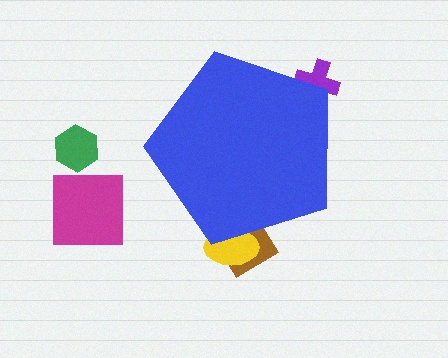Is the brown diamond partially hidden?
Yes, the brown diamond is partially hidden behind the blue pentagon.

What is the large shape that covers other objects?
A blue pentagon.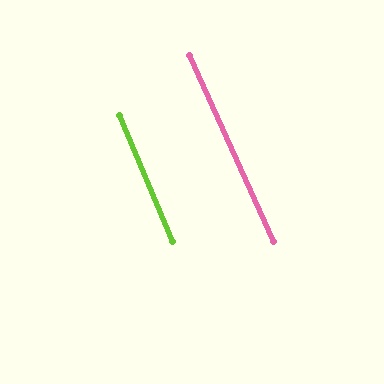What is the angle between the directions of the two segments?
Approximately 2 degrees.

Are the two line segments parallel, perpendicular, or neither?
Parallel — their directions differ by only 1.7°.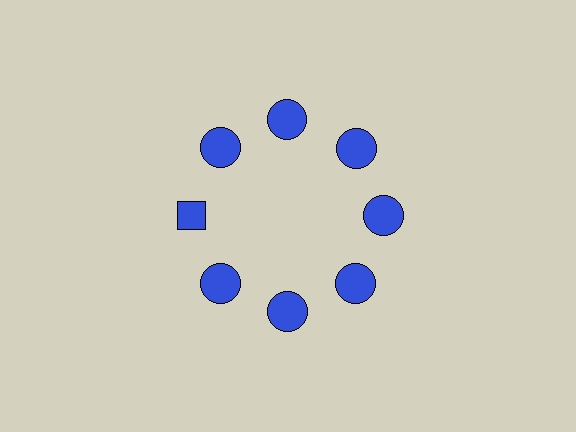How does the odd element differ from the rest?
It has a different shape: diamond instead of circle.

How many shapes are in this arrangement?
There are 8 shapes arranged in a ring pattern.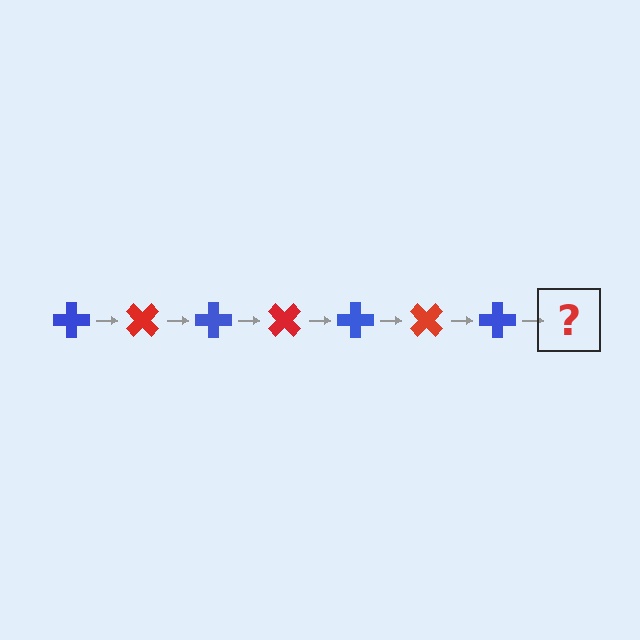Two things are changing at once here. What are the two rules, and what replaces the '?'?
The two rules are that it rotates 45 degrees each step and the color cycles through blue and red. The '?' should be a red cross, rotated 315 degrees from the start.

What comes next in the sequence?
The next element should be a red cross, rotated 315 degrees from the start.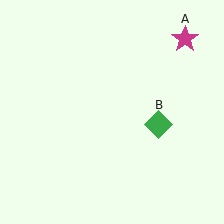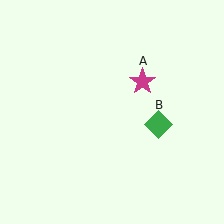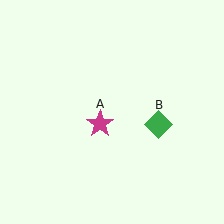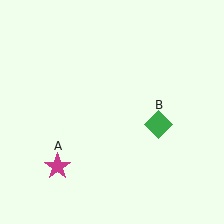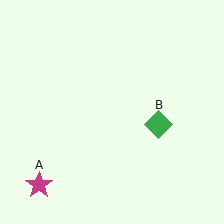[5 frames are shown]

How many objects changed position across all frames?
1 object changed position: magenta star (object A).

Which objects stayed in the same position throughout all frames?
Green diamond (object B) remained stationary.